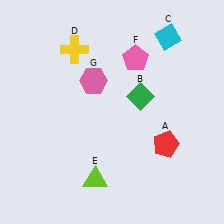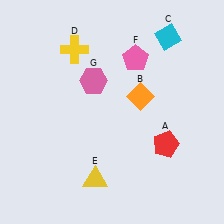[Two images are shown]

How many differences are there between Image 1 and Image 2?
There are 2 differences between the two images.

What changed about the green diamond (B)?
In Image 1, B is green. In Image 2, it changed to orange.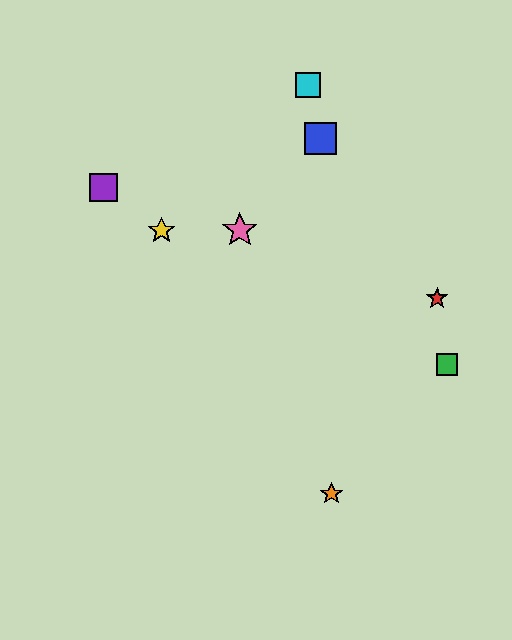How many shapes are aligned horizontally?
2 shapes (the yellow star, the pink star) are aligned horizontally.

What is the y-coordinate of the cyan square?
The cyan square is at y≈85.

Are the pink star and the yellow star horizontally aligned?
Yes, both are at y≈230.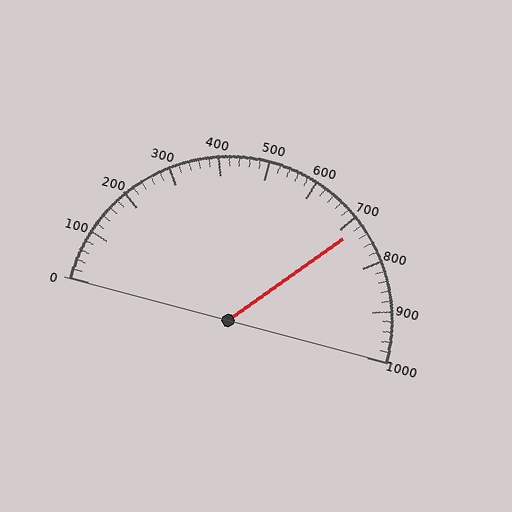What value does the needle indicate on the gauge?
The needle indicates approximately 720.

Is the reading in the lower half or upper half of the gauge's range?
The reading is in the upper half of the range (0 to 1000).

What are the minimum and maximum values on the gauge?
The gauge ranges from 0 to 1000.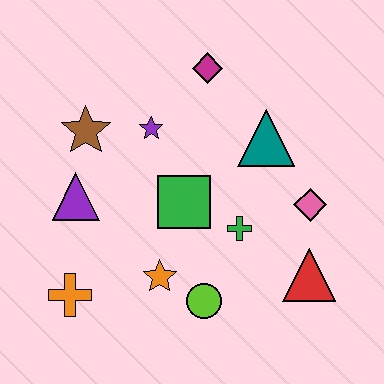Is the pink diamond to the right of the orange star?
Yes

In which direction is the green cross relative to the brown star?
The green cross is to the right of the brown star.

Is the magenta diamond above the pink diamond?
Yes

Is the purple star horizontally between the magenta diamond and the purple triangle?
Yes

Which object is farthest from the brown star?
The red triangle is farthest from the brown star.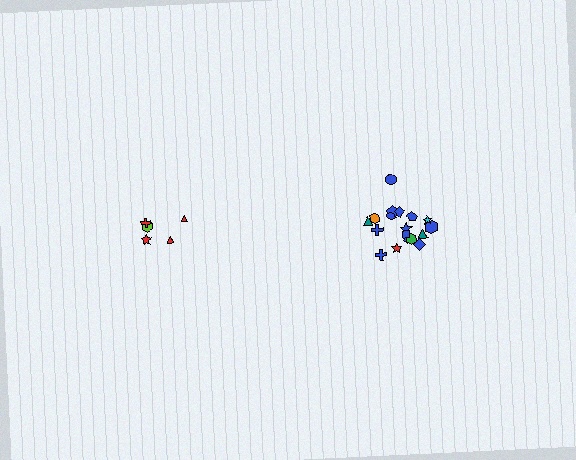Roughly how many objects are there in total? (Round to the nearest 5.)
Roughly 25 objects in total.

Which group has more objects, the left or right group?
The right group.